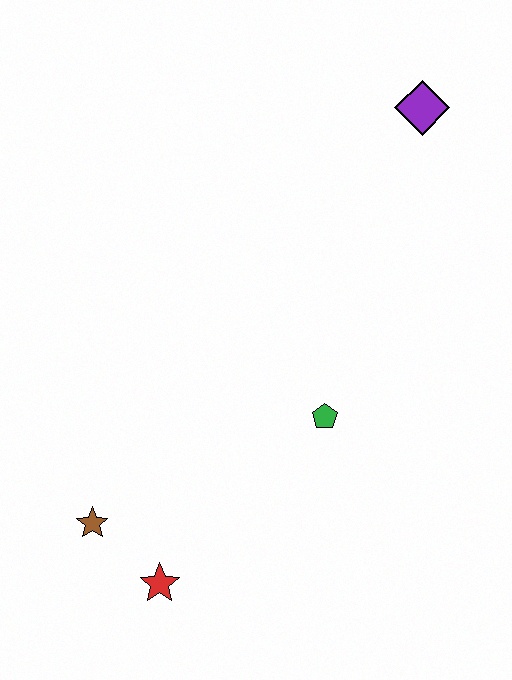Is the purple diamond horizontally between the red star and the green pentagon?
No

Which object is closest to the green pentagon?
The red star is closest to the green pentagon.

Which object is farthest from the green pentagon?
The purple diamond is farthest from the green pentagon.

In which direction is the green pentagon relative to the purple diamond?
The green pentagon is below the purple diamond.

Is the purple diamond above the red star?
Yes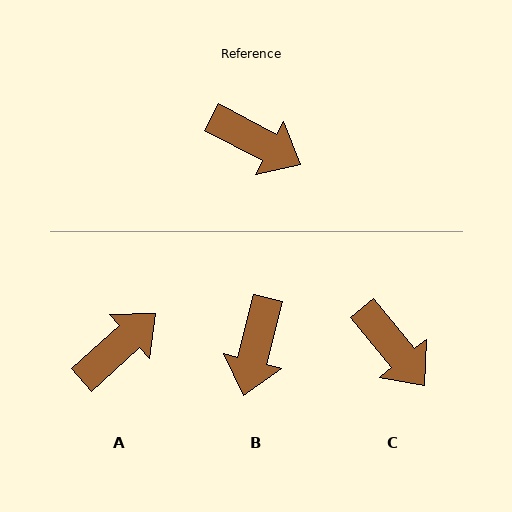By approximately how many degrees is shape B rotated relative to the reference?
Approximately 76 degrees clockwise.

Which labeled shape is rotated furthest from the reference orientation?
B, about 76 degrees away.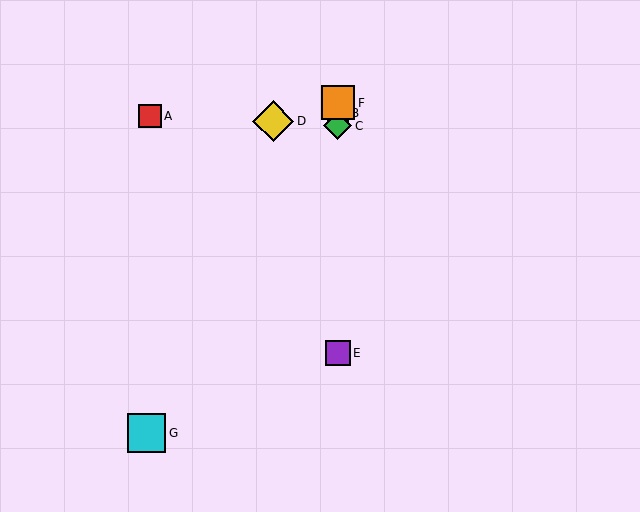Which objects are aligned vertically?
Objects B, C, E, F are aligned vertically.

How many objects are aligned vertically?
4 objects (B, C, E, F) are aligned vertically.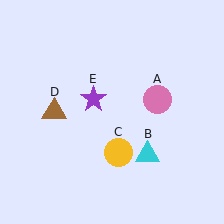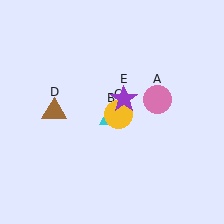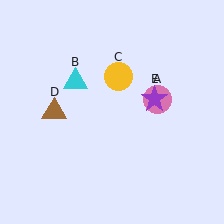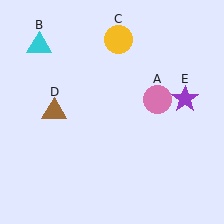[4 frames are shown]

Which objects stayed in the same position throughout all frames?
Pink circle (object A) and brown triangle (object D) remained stationary.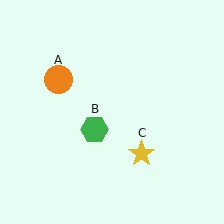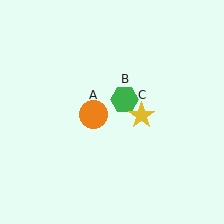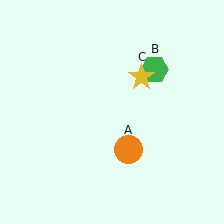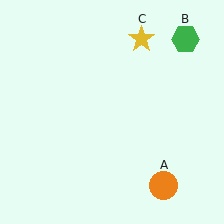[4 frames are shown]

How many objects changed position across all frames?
3 objects changed position: orange circle (object A), green hexagon (object B), yellow star (object C).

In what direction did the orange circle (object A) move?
The orange circle (object A) moved down and to the right.